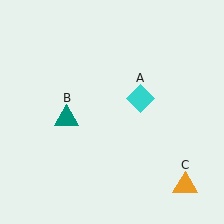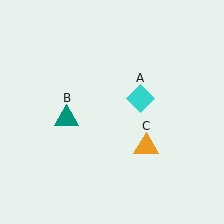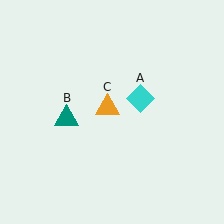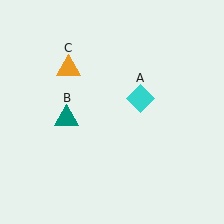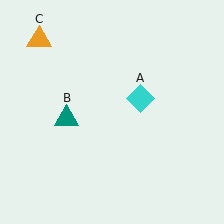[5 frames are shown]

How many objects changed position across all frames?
1 object changed position: orange triangle (object C).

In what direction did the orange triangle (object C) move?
The orange triangle (object C) moved up and to the left.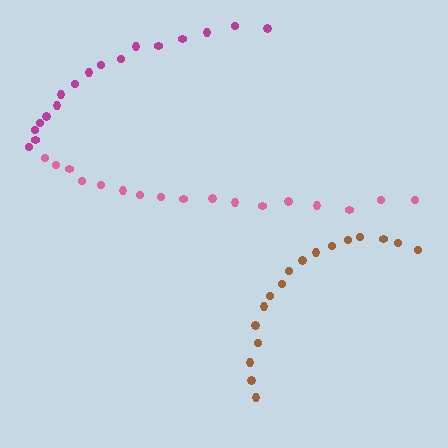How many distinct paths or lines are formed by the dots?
There are 3 distinct paths.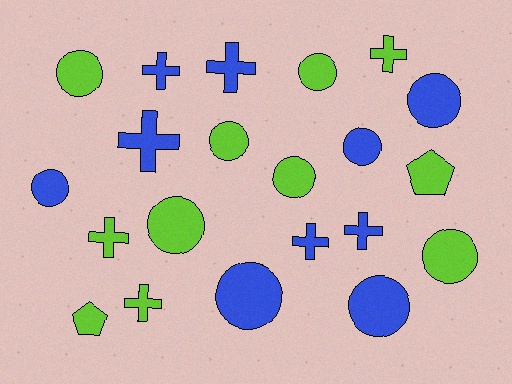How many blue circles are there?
There are 5 blue circles.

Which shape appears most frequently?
Circle, with 11 objects.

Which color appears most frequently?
Lime, with 11 objects.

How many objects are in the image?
There are 21 objects.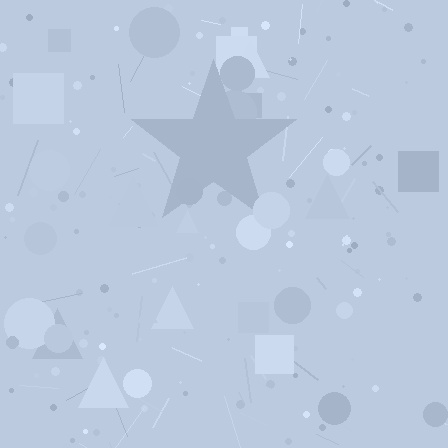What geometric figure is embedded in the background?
A star is embedded in the background.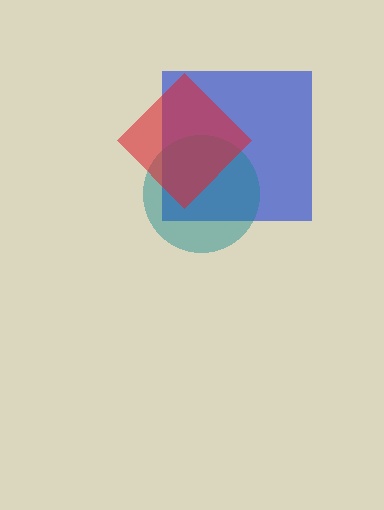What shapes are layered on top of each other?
The layered shapes are: a blue square, a teal circle, a red diamond.